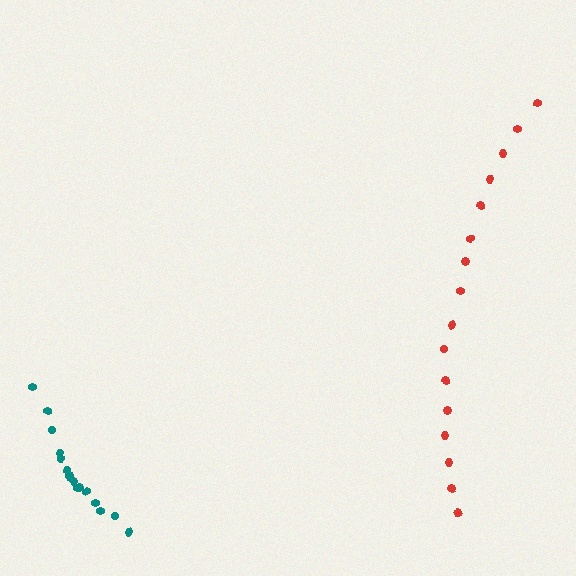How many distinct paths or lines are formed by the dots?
There are 2 distinct paths.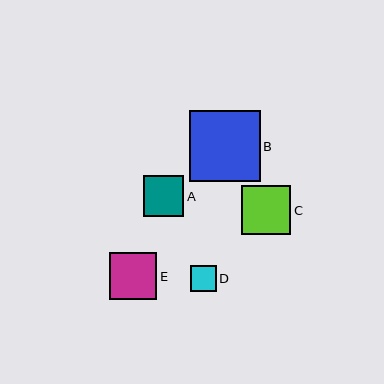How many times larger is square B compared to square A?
Square B is approximately 1.7 times the size of square A.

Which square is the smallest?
Square D is the smallest with a size of approximately 26 pixels.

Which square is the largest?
Square B is the largest with a size of approximately 71 pixels.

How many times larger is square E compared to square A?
Square E is approximately 1.2 times the size of square A.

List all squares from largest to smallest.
From largest to smallest: B, C, E, A, D.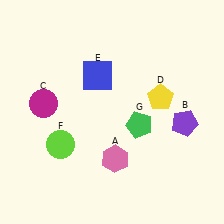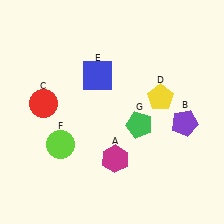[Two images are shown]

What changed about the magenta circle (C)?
In Image 1, C is magenta. In Image 2, it changed to red.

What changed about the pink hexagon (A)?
In Image 1, A is pink. In Image 2, it changed to magenta.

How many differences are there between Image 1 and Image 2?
There are 2 differences between the two images.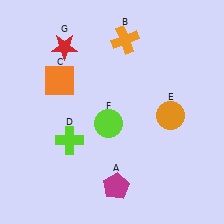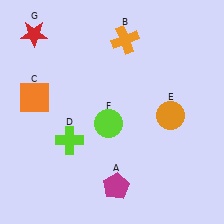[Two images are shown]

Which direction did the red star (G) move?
The red star (G) moved left.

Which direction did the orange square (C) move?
The orange square (C) moved left.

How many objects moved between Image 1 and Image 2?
2 objects moved between the two images.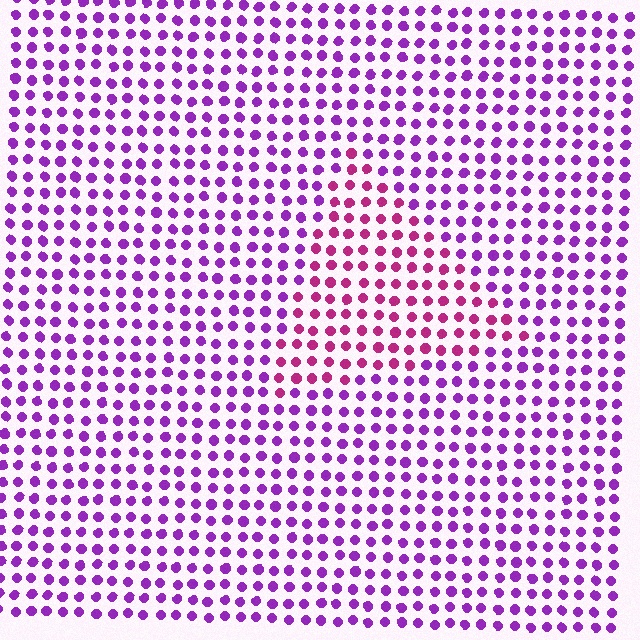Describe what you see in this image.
The image is filled with small purple elements in a uniform arrangement. A triangle-shaped region is visible where the elements are tinted to a slightly different hue, forming a subtle color boundary.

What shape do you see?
I see a triangle.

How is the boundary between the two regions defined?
The boundary is defined purely by a slight shift in hue (about 38 degrees). Spacing, size, and orientation are identical on both sides.